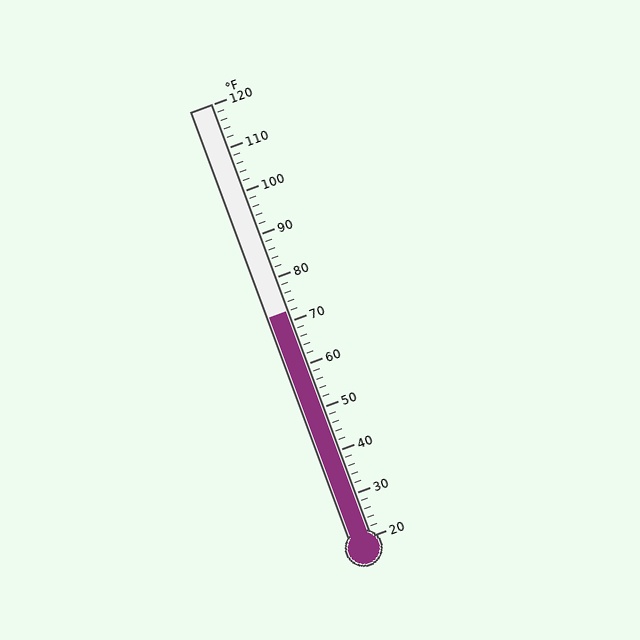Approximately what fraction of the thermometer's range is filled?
The thermometer is filled to approximately 50% of its range.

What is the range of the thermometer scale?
The thermometer scale ranges from 20°F to 120°F.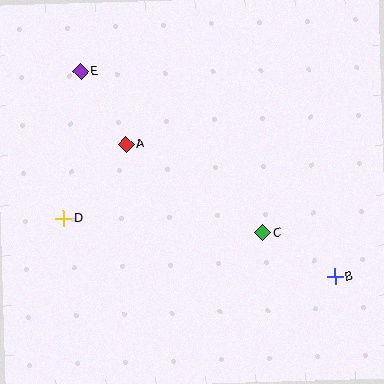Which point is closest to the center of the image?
Point A at (126, 144) is closest to the center.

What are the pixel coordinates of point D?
Point D is at (64, 219).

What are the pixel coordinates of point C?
Point C is at (263, 233).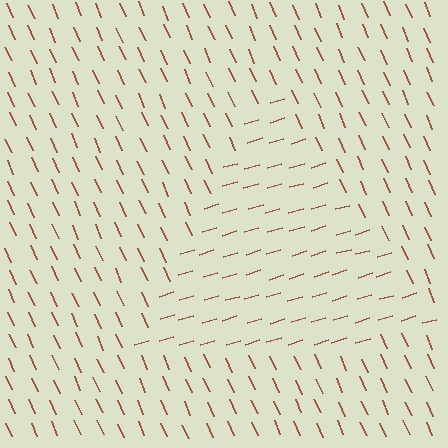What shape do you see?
I see a triangle.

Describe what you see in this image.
The image is filled with small brown line segments. A triangle region in the image has lines oriented differently from the surrounding lines, creating a visible texture boundary.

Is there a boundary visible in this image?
Yes, there is a texture boundary formed by a change in line orientation.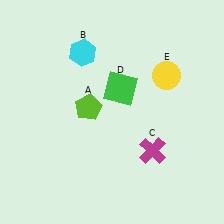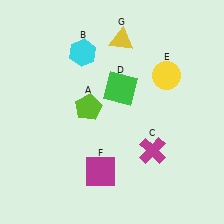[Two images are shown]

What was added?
A magenta square (F), a yellow triangle (G) were added in Image 2.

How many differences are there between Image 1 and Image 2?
There are 2 differences between the two images.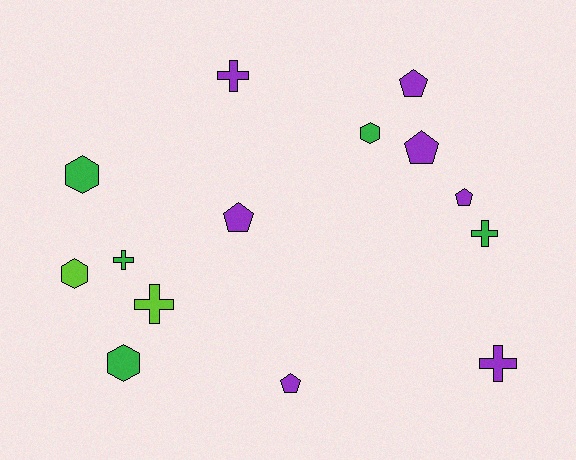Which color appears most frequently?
Purple, with 7 objects.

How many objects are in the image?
There are 14 objects.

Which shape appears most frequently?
Cross, with 5 objects.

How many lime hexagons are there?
There is 1 lime hexagon.